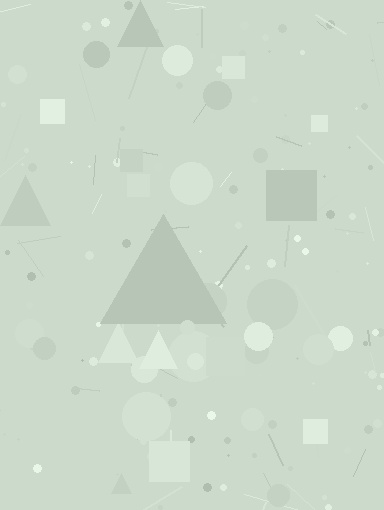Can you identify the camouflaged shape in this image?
The camouflaged shape is a triangle.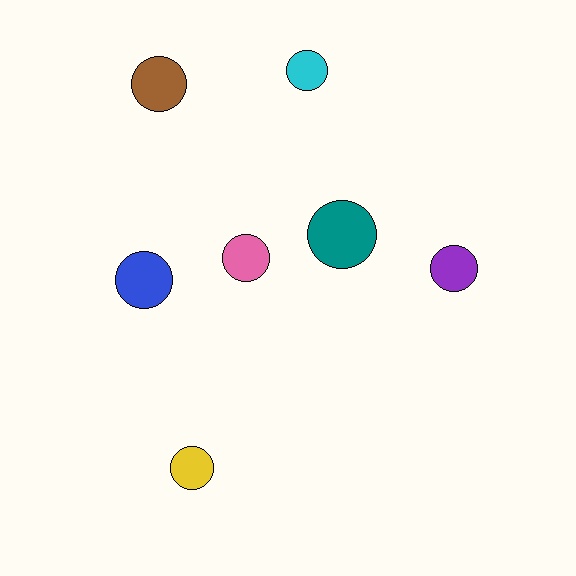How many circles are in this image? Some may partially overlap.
There are 7 circles.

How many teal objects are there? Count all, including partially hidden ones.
There is 1 teal object.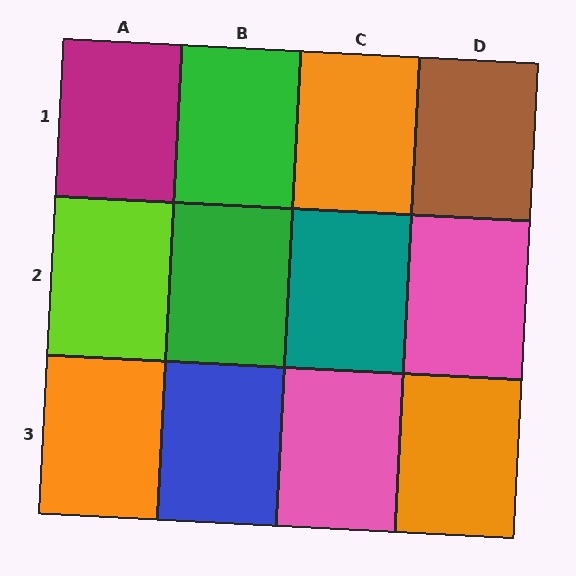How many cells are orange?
3 cells are orange.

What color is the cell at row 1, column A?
Magenta.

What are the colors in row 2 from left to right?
Lime, green, teal, pink.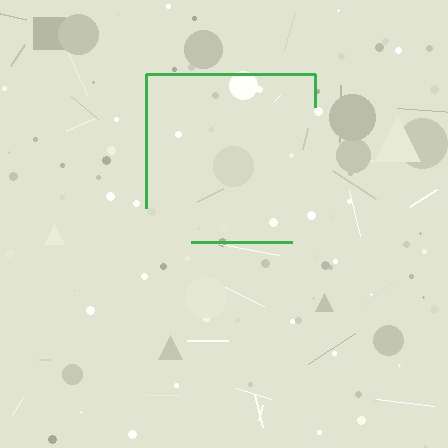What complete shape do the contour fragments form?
The contour fragments form a square.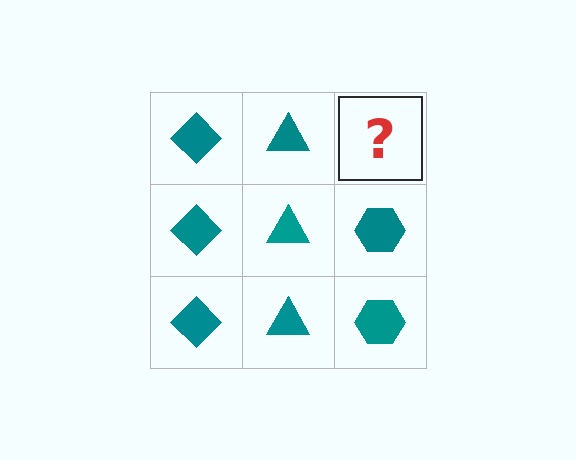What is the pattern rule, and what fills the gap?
The rule is that each column has a consistent shape. The gap should be filled with a teal hexagon.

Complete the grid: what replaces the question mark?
The question mark should be replaced with a teal hexagon.